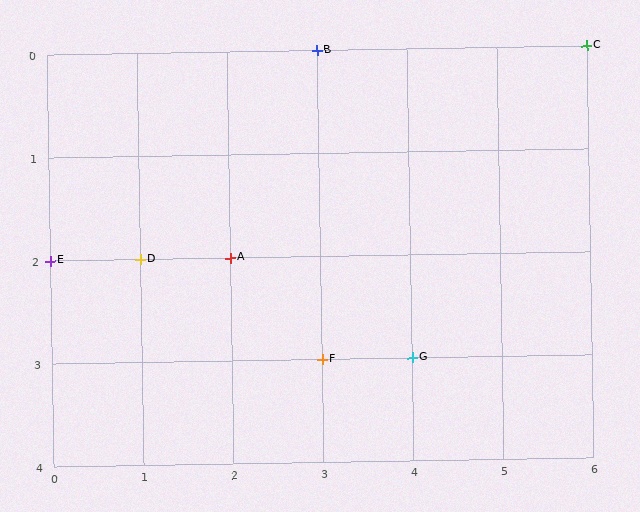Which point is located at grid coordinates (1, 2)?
Point D is at (1, 2).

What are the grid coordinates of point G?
Point G is at grid coordinates (4, 3).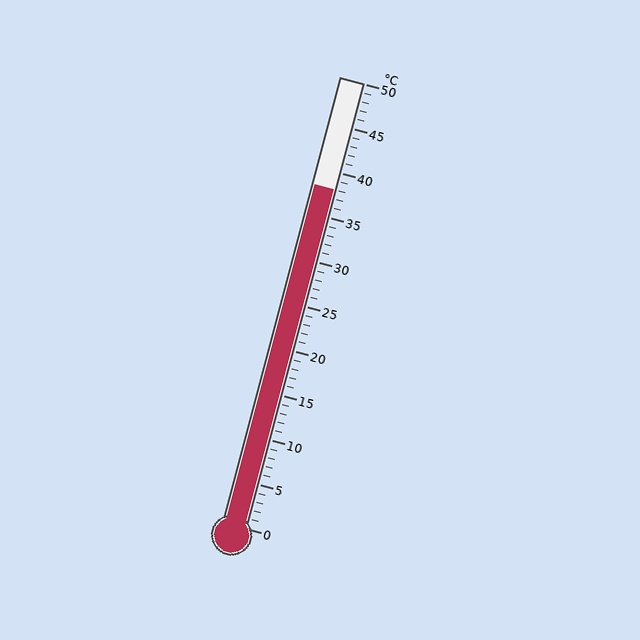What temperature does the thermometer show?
The thermometer shows approximately 38°C.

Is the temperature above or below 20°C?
The temperature is above 20°C.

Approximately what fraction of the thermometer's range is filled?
The thermometer is filled to approximately 75% of its range.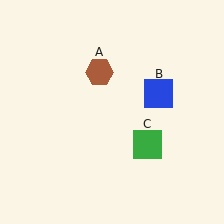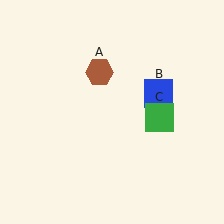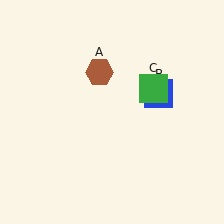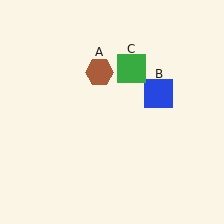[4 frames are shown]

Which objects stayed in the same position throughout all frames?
Brown hexagon (object A) and blue square (object B) remained stationary.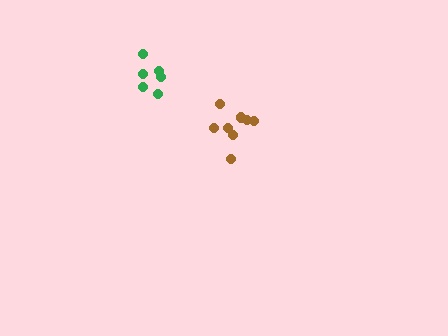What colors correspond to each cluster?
The clusters are colored: brown, green.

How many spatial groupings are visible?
There are 2 spatial groupings.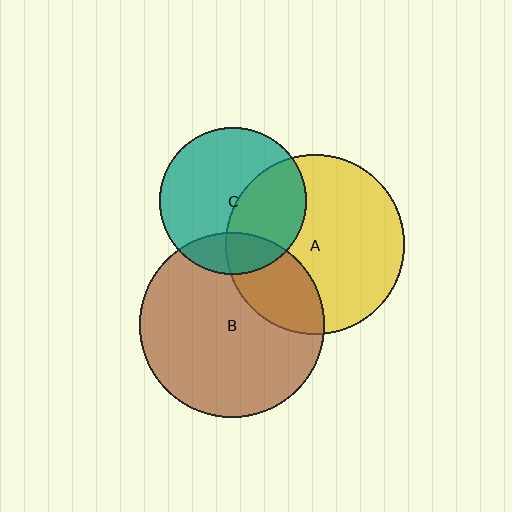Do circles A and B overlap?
Yes.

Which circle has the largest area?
Circle B (brown).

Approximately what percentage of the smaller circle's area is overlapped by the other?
Approximately 25%.